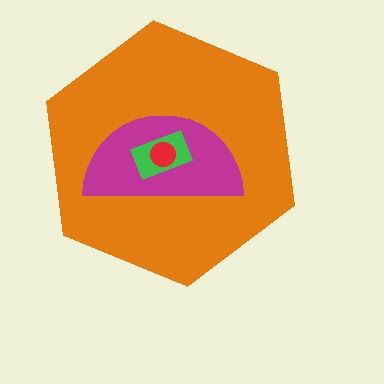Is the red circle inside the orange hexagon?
Yes.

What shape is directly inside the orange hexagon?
The magenta semicircle.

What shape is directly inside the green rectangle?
The red circle.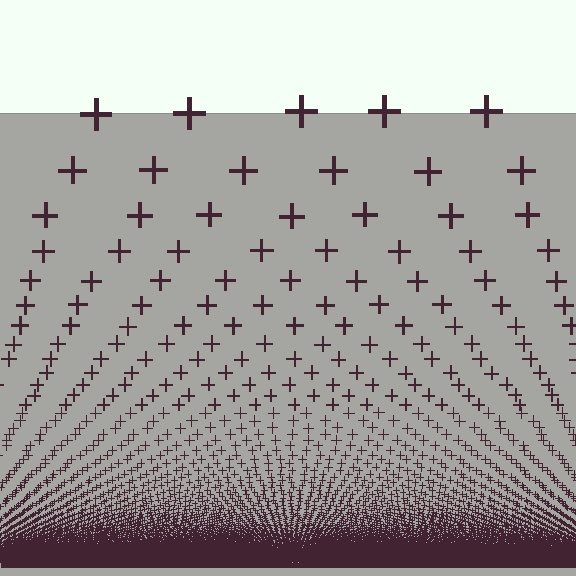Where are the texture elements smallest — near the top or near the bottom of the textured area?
Near the bottom.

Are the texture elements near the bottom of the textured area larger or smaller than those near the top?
Smaller. The gradient is inverted — elements near the bottom are smaller and denser.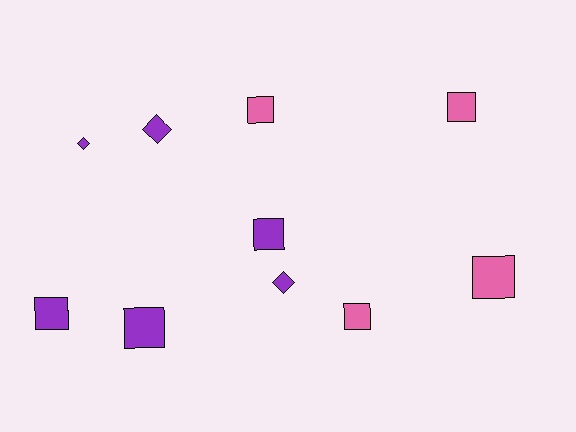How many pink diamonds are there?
There are no pink diamonds.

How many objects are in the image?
There are 10 objects.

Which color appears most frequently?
Purple, with 6 objects.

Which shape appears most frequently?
Square, with 7 objects.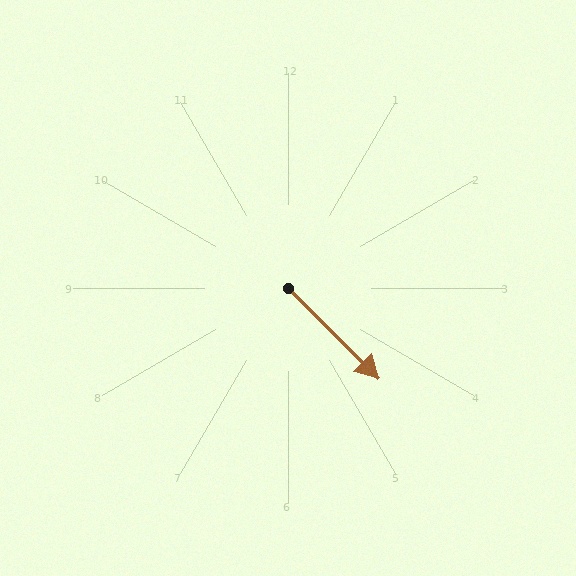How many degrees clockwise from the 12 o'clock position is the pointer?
Approximately 135 degrees.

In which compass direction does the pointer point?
Southeast.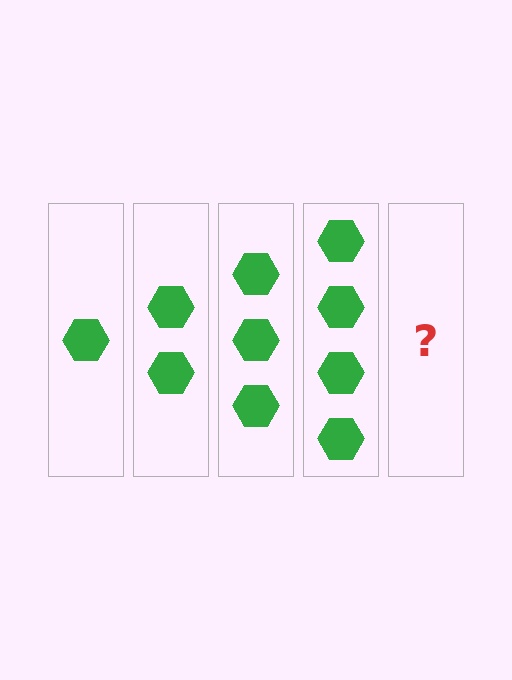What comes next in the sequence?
The next element should be 5 hexagons.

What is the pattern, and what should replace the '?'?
The pattern is that each step adds one more hexagon. The '?' should be 5 hexagons.